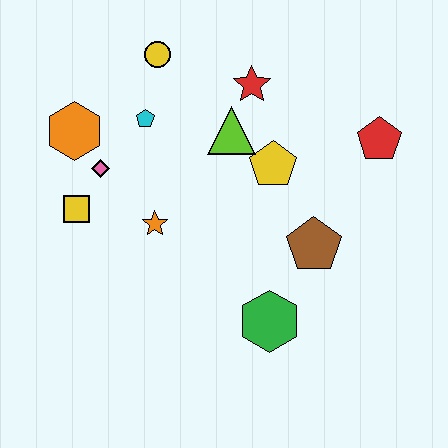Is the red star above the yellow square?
Yes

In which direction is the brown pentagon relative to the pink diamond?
The brown pentagon is to the right of the pink diamond.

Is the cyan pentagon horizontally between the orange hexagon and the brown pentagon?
Yes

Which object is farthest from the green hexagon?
The yellow circle is farthest from the green hexagon.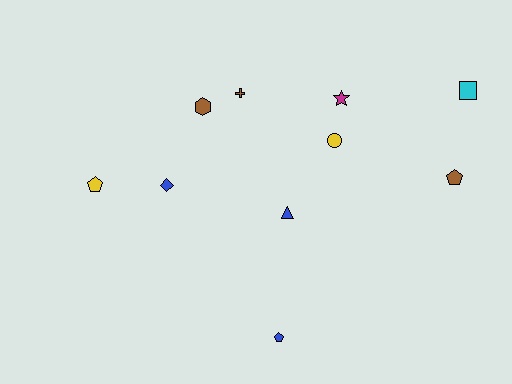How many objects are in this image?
There are 10 objects.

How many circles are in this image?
There is 1 circle.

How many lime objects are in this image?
There are no lime objects.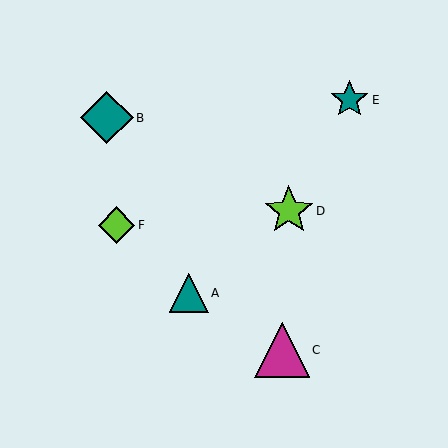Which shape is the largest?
The magenta triangle (labeled C) is the largest.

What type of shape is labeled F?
Shape F is a lime diamond.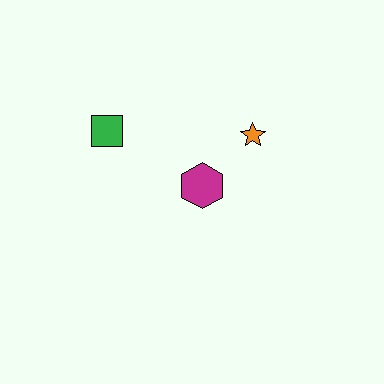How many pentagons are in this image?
There are no pentagons.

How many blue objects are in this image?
There are no blue objects.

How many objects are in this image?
There are 3 objects.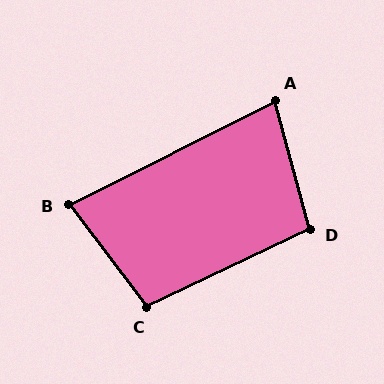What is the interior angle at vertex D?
Approximately 100 degrees (obtuse).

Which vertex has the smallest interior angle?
A, at approximately 78 degrees.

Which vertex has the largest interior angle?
C, at approximately 102 degrees.